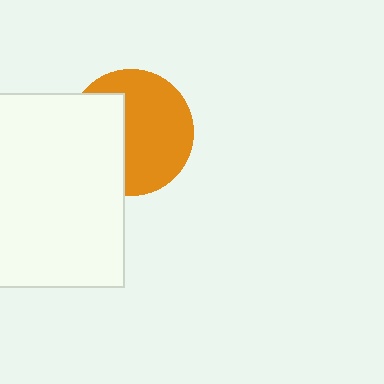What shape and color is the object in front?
The object in front is a white rectangle.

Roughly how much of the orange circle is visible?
About half of it is visible (roughly 61%).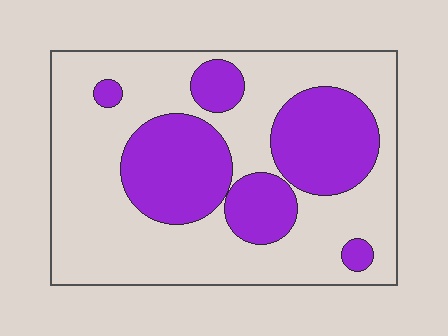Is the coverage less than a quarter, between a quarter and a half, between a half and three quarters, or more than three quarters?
Between a quarter and a half.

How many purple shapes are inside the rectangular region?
6.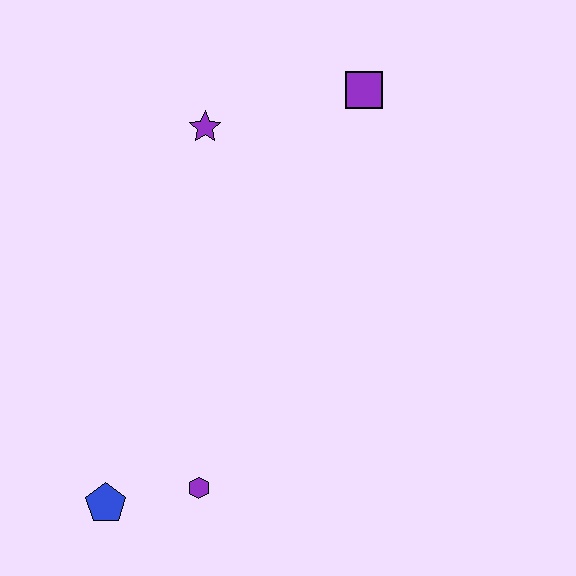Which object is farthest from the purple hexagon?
The purple square is farthest from the purple hexagon.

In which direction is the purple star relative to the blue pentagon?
The purple star is above the blue pentagon.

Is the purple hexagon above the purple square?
No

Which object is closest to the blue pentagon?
The purple hexagon is closest to the blue pentagon.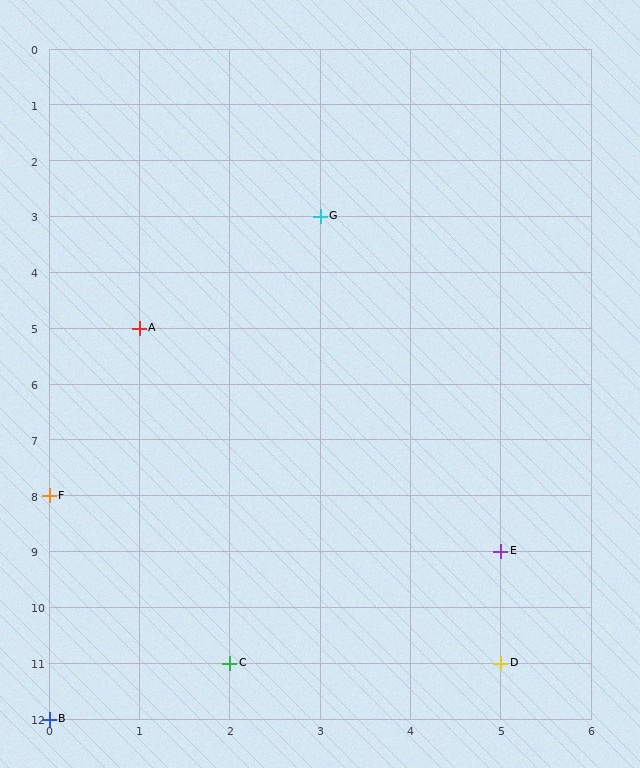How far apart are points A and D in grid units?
Points A and D are 4 columns and 6 rows apart (about 7.2 grid units diagonally).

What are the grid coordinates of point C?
Point C is at grid coordinates (2, 11).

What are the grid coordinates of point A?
Point A is at grid coordinates (1, 5).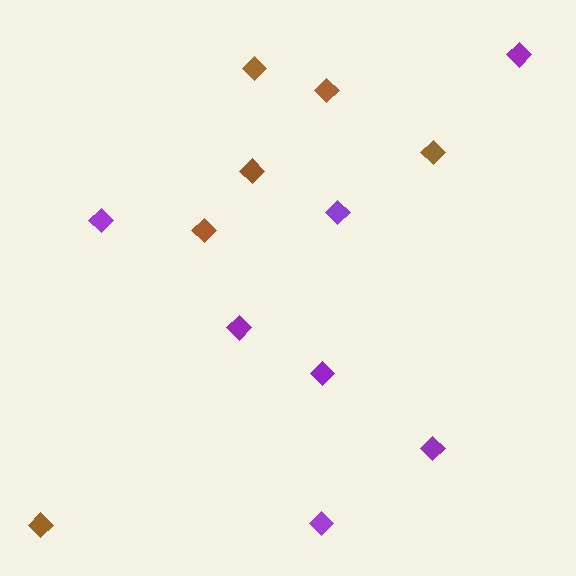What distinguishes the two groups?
There are 2 groups: one group of brown diamonds (6) and one group of purple diamonds (7).